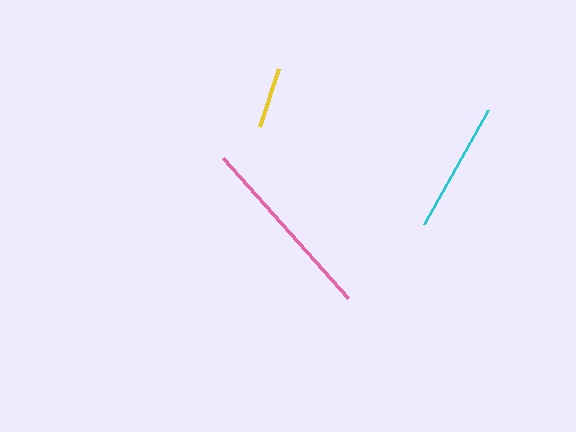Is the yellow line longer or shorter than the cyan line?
The cyan line is longer than the yellow line.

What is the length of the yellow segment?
The yellow segment is approximately 61 pixels long.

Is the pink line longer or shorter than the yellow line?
The pink line is longer than the yellow line.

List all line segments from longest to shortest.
From longest to shortest: pink, cyan, yellow.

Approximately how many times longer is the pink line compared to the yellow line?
The pink line is approximately 3.1 times the length of the yellow line.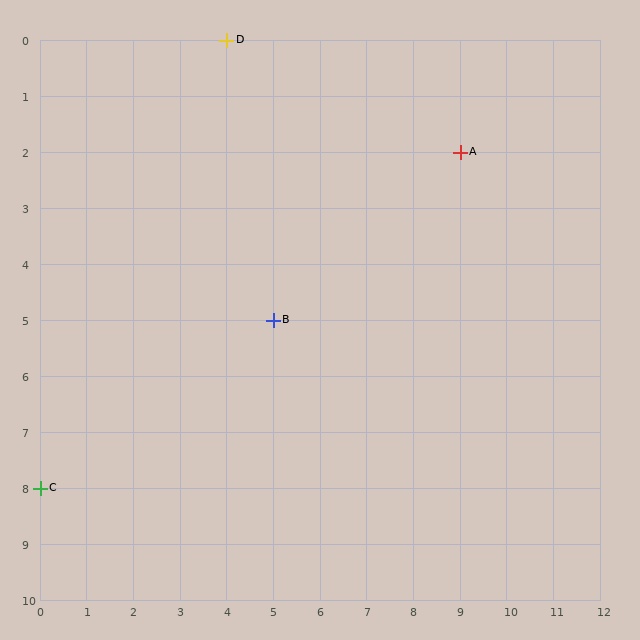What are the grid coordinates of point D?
Point D is at grid coordinates (4, 0).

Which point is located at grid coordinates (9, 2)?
Point A is at (9, 2).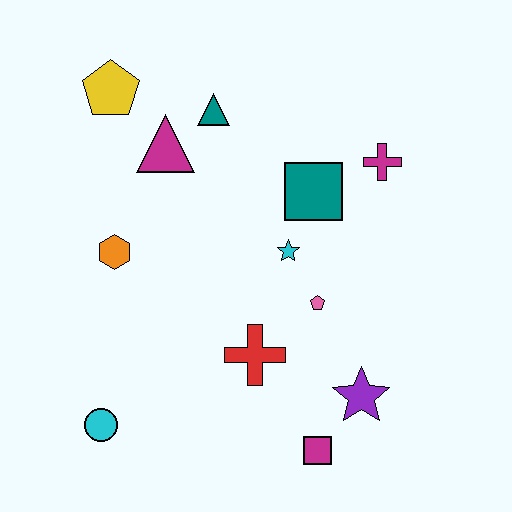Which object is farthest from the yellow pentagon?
The magenta square is farthest from the yellow pentagon.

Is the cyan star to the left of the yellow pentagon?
No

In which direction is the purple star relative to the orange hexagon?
The purple star is to the right of the orange hexagon.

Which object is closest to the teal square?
The cyan star is closest to the teal square.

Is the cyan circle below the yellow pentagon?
Yes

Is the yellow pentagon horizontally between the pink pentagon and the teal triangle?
No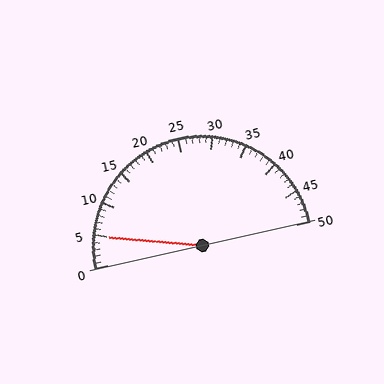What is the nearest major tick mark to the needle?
The nearest major tick mark is 5.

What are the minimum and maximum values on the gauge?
The gauge ranges from 0 to 50.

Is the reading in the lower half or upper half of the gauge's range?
The reading is in the lower half of the range (0 to 50).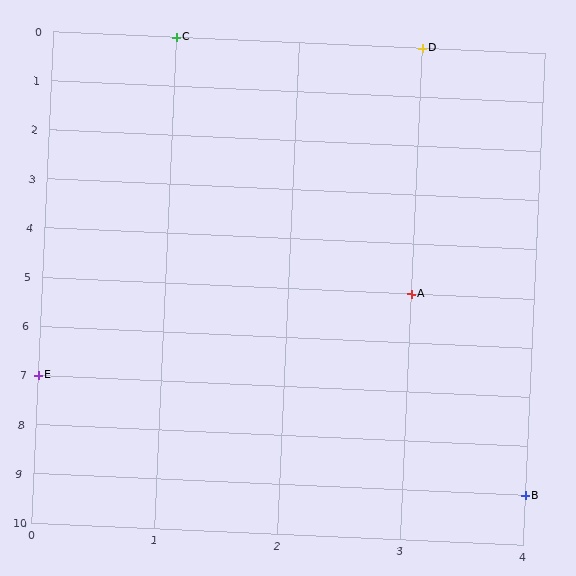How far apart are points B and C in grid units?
Points B and C are 3 columns and 9 rows apart (about 9.5 grid units diagonally).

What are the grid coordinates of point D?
Point D is at grid coordinates (3, 0).